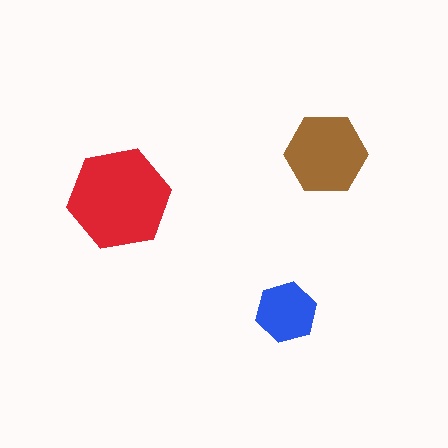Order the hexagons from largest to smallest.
the red one, the brown one, the blue one.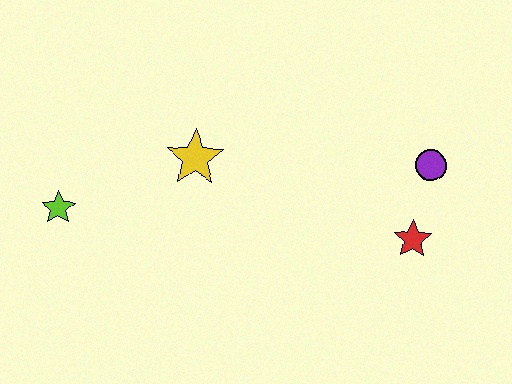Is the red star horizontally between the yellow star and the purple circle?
Yes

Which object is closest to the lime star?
The yellow star is closest to the lime star.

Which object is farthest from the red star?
The lime star is farthest from the red star.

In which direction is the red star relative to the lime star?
The red star is to the right of the lime star.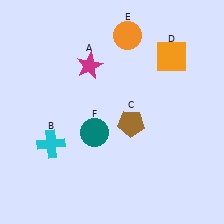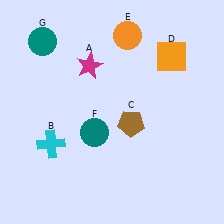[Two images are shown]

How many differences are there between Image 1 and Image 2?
There is 1 difference between the two images.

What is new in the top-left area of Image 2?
A teal circle (G) was added in the top-left area of Image 2.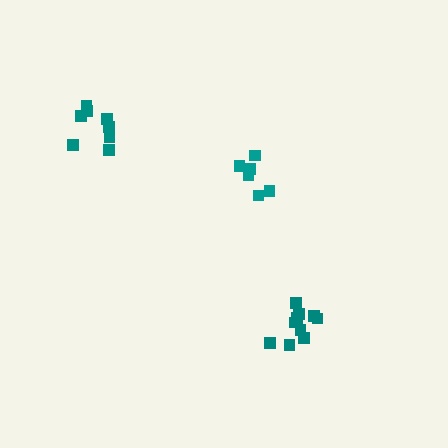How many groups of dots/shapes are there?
There are 3 groups.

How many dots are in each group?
Group 1: 8 dots, Group 2: 6 dots, Group 3: 10 dots (24 total).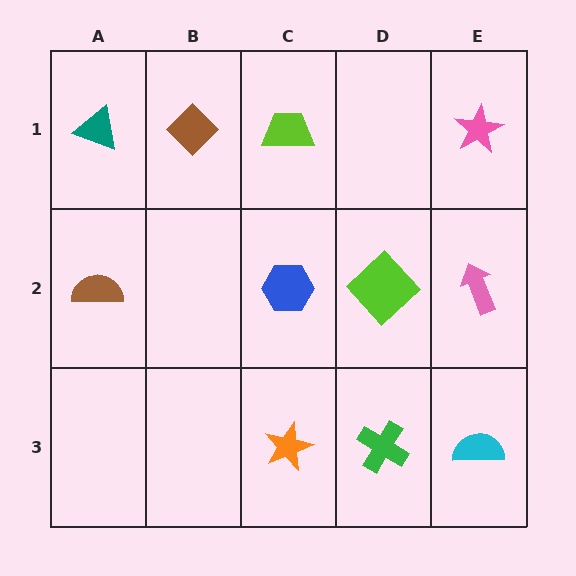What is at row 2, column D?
A lime diamond.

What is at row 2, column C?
A blue hexagon.